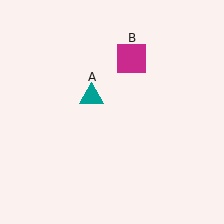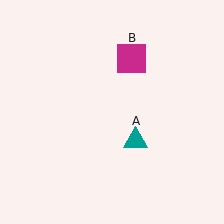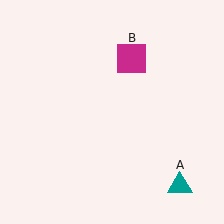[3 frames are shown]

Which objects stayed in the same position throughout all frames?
Magenta square (object B) remained stationary.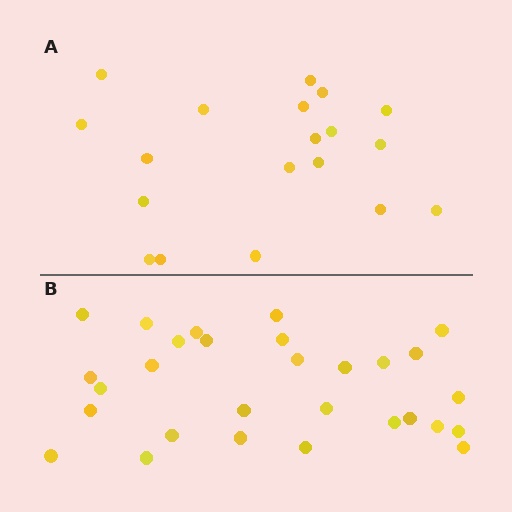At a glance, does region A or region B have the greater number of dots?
Region B (the bottom region) has more dots.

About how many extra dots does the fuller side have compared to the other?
Region B has roughly 10 or so more dots than region A.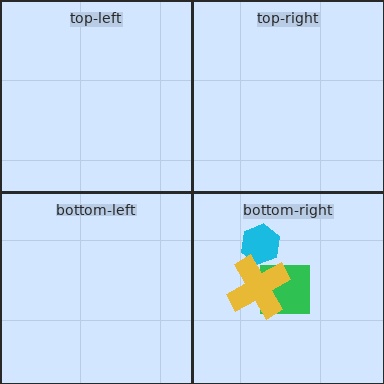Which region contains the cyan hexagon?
The bottom-right region.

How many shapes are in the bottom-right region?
3.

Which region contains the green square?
The bottom-right region.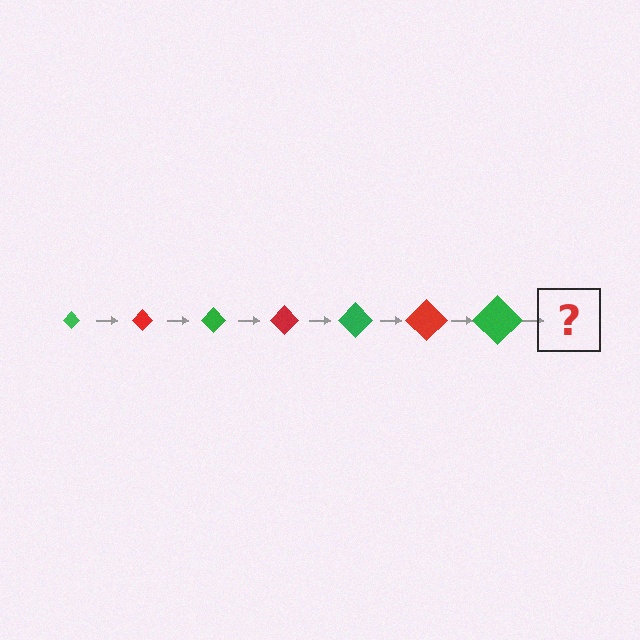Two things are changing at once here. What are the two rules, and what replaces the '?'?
The two rules are that the diamond grows larger each step and the color cycles through green and red. The '?' should be a red diamond, larger than the previous one.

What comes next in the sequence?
The next element should be a red diamond, larger than the previous one.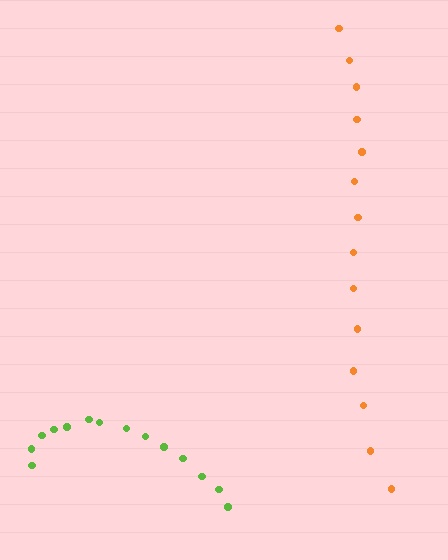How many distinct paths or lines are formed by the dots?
There are 2 distinct paths.